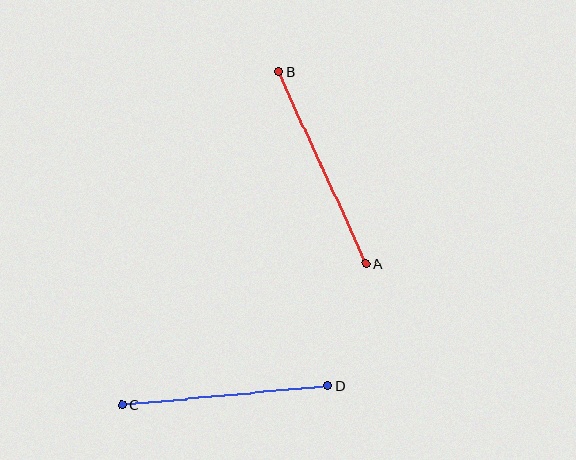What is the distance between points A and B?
The distance is approximately 211 pixels.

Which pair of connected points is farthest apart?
Points A and B are farthest apart.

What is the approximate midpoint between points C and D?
The midpoint is at approximately (225, 396) pixels.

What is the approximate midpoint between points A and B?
The midpoint is at approximately (322, 168) pixels.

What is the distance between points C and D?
The distance is approximately 207 pixels.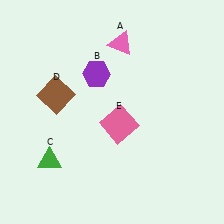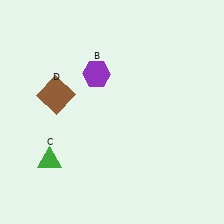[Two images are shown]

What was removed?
The pink triangle (A), the pink square (E) were removed in Image 2.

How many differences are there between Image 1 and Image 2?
There are 2 differences between the two images.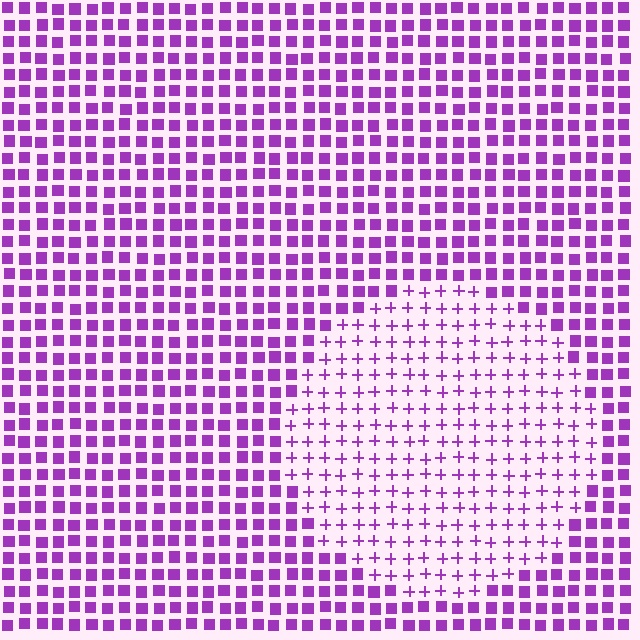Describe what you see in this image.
The image is filled with small purple elements arranged in a uniform grid. A circle-shaped region contains plus signs, while the surrounding area contains squares. The boundary is defined purely by the change in element shape.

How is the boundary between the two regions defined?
The boundary is defined by a change in element shape: plus signs inside vs. squares outside. All elements share the same color and spacing.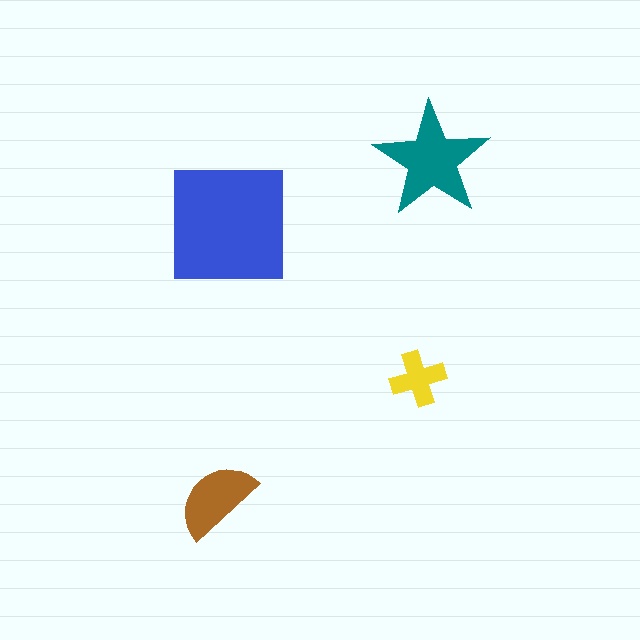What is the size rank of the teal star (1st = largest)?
2nd.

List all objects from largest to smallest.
The blue square, the teal star, the brown semicircle, the yellow cross.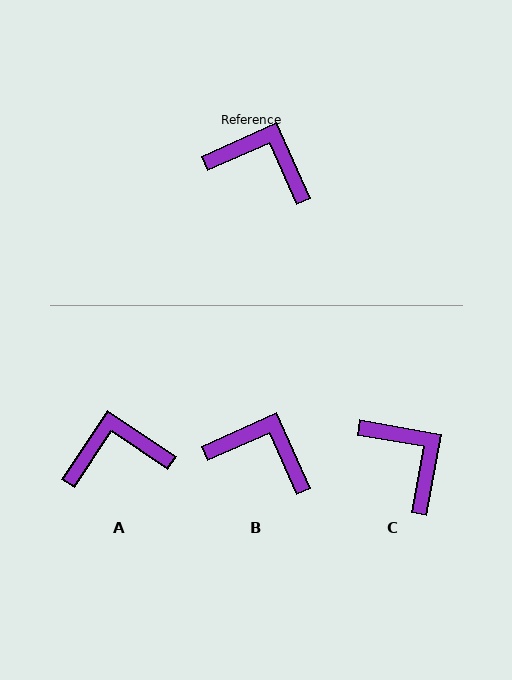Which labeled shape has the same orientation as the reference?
B.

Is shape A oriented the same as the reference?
No, it is off by about 32 degrees.